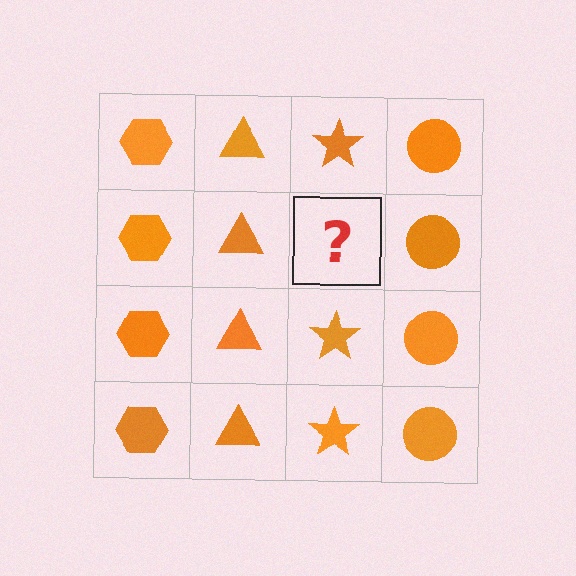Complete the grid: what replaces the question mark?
The question mark should be replaced with an orange star.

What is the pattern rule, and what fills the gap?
The rule is that each column has a consistent shape. The gap should be filled with an orange star.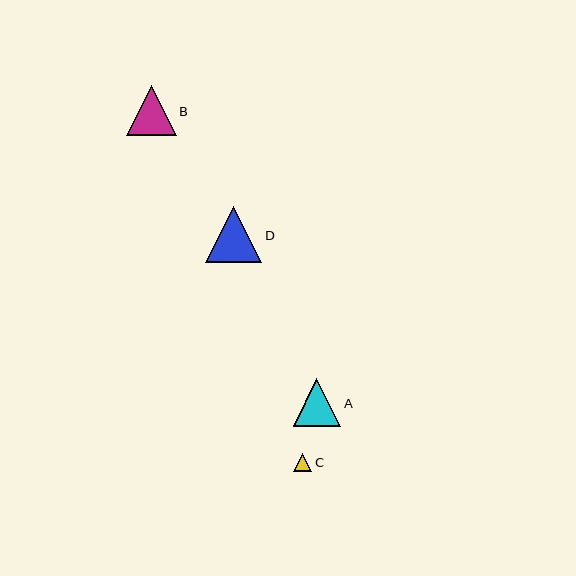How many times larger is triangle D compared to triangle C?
Triangle D is approximately 3.2 times the size of triangle C.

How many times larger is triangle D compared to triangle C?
Triangle D is approximately 3.2 times the size of triangle C.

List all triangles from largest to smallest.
From largest to smallest: D, B, A, C.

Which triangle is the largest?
Triangle D is the largest with a size of approximately 56 pixels.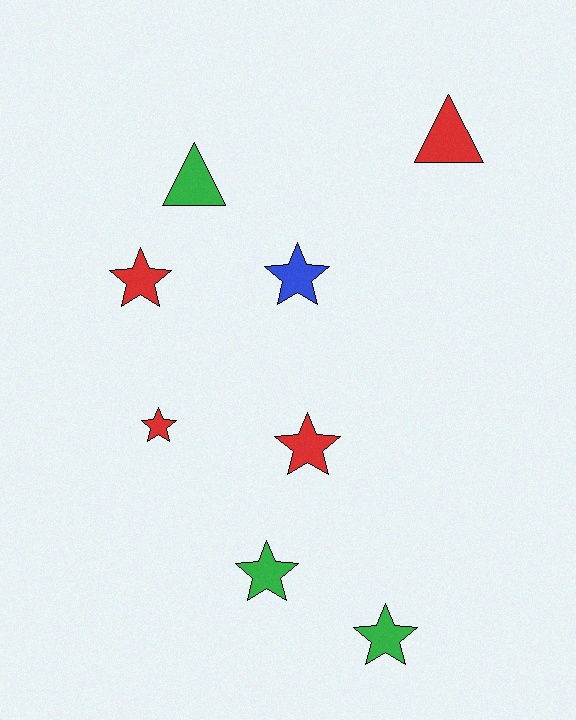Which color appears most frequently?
Red, with 4 objects.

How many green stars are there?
There are 2 green stars.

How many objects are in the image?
There are 8 objects.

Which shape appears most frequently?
Star, with 6 objects.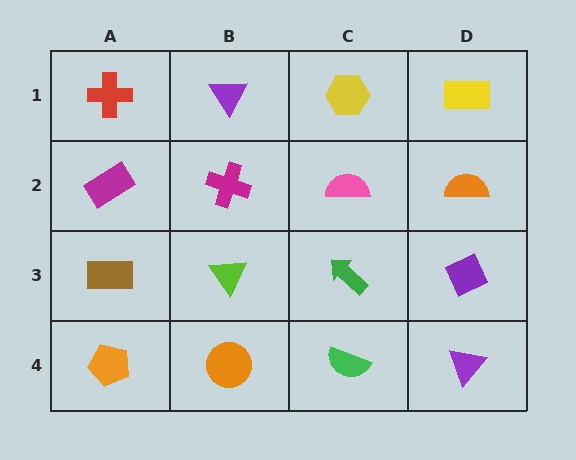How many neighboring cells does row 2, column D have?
3.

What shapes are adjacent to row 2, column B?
A purple triangle (row 1, column B), a lime triangle (row 3, column B), a magenta rectangle (row 2, column A), a pink semicircle (row 2, column C).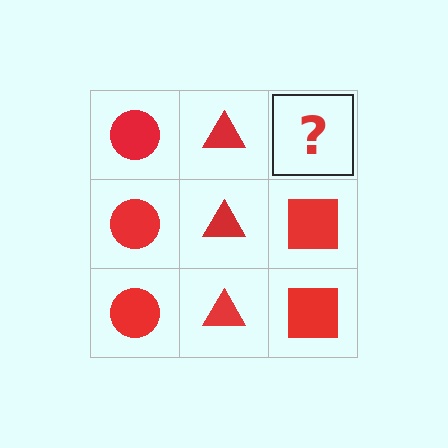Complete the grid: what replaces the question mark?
The question mark should be replaced with a red square.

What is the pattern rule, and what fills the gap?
The rule is that each column has a consistent shape. The gap should be filled with a red square.